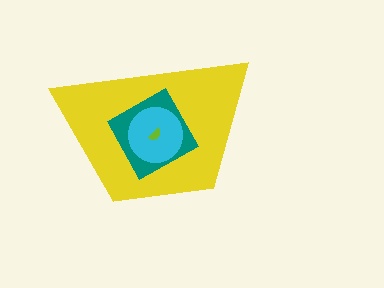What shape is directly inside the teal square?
The cyan circle.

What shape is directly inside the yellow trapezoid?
The teal square.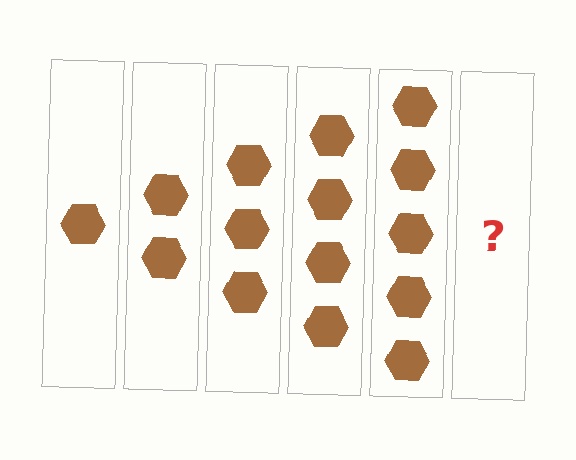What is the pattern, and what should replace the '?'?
The pattern is that each step adds one more hexagon. The '?' should be 6 hexagons.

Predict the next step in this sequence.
The next step is 6 hexagons.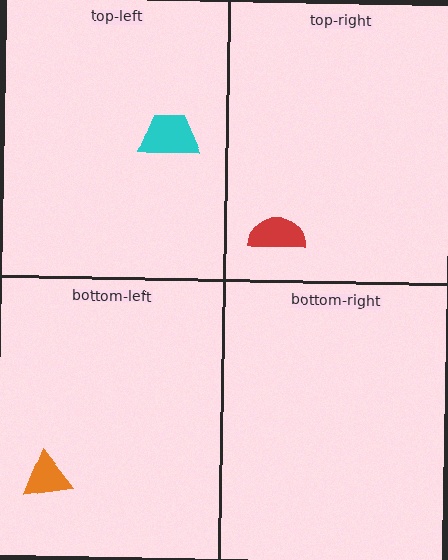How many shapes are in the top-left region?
1.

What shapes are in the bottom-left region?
The orange triangle.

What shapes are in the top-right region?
The red semicircle.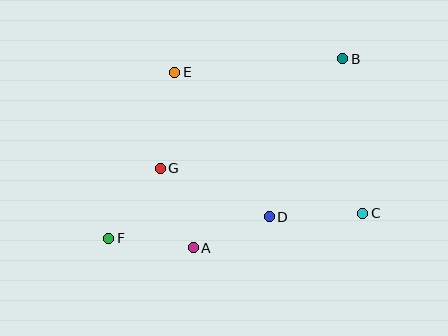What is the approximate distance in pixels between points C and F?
The distance between C and F is approximately 255 pixels.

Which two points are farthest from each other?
Points B and F are farthest from each other.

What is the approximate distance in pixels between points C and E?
The distance between C and E is approximately 235 pixels.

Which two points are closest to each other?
Points A and D are closest to each other.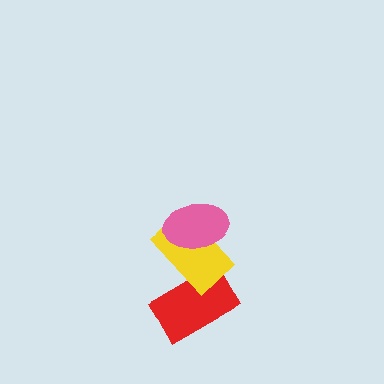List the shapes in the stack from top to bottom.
From top to bottom: the pink ellipse, the yellow rectangle, the red rectangle.